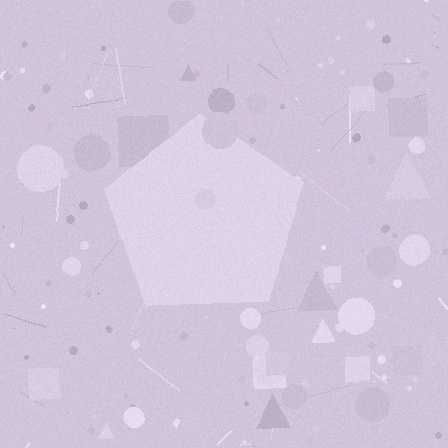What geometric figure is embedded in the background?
A pentagon is embedded in the background.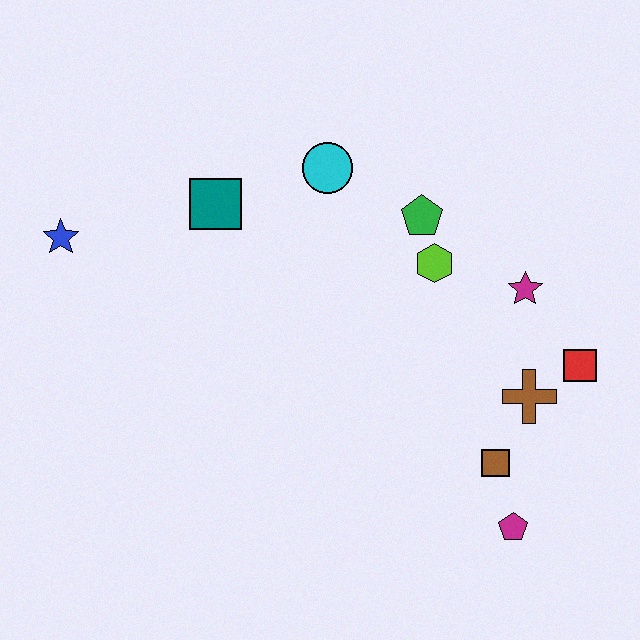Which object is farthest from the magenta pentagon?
The blue star is farthest from the magenta pentagon.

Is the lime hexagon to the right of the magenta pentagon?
No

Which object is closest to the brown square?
The magenta pentagon is closest to the brown square.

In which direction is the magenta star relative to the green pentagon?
The magenta star is to the right of the green pentagon.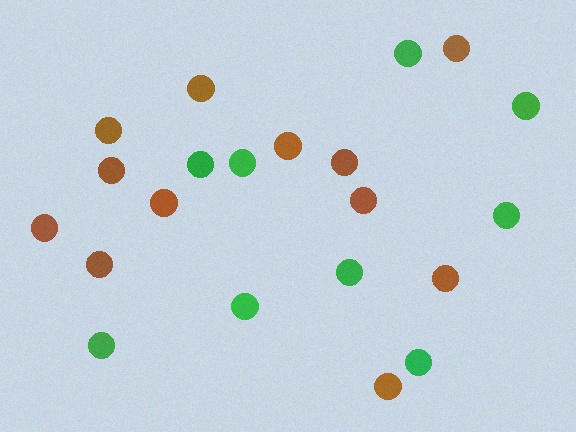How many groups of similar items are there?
There are 2 groups: one group of brown circles (12) and one group of green circles (9).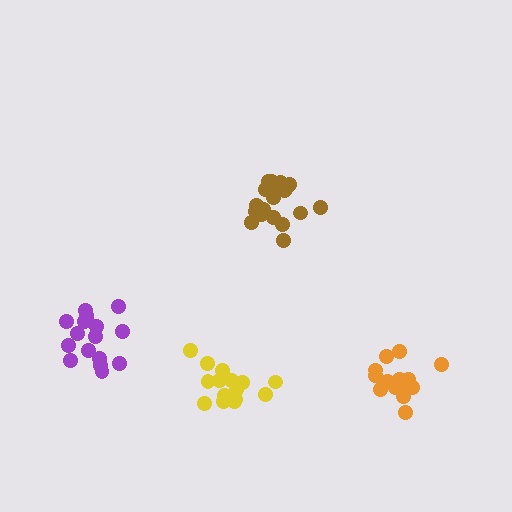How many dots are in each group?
Group 1: 17 dots, Group 2: 15 dots, Group 3: 15 dots, Group 4: 19 dots (66 total).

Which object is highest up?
The brown cluster is topmost.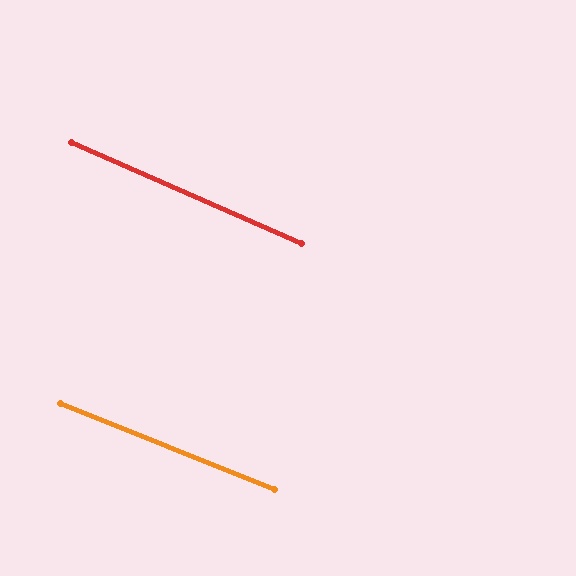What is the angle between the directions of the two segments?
Approximately 2 degrees.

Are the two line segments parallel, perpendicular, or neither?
Parallel — their directions differ by only 1.7°.